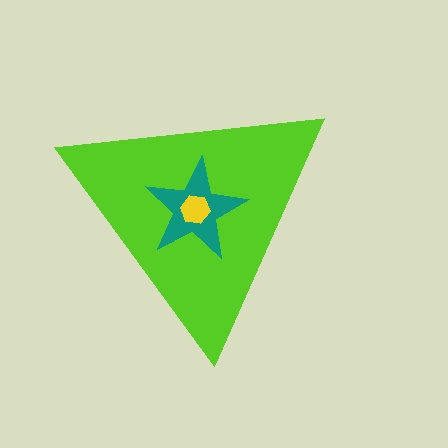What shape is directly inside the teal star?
The yellow hexagon.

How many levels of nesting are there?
3.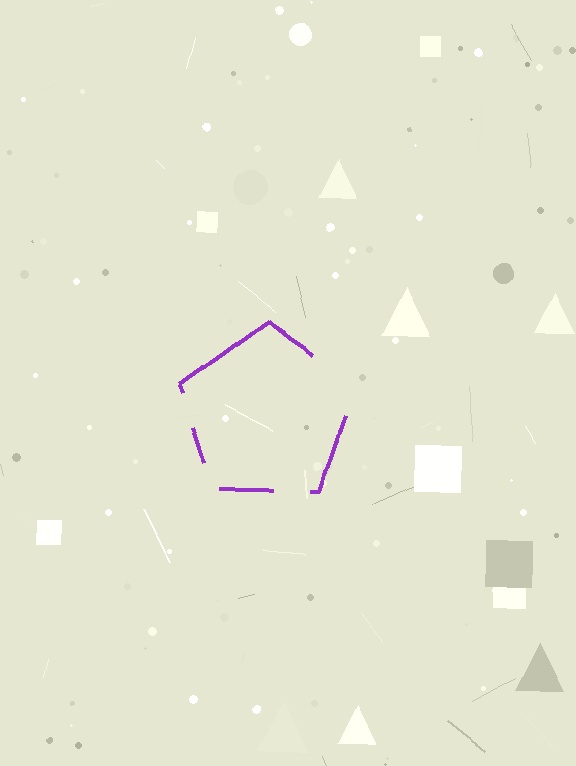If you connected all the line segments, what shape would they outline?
They would outline a pentagon.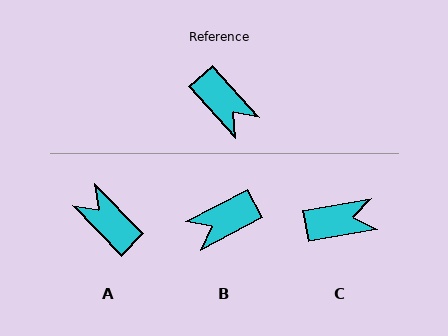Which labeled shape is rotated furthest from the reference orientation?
A, about 177 degrees away.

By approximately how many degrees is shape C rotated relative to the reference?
Approximately 58 degrees counter-clockwise.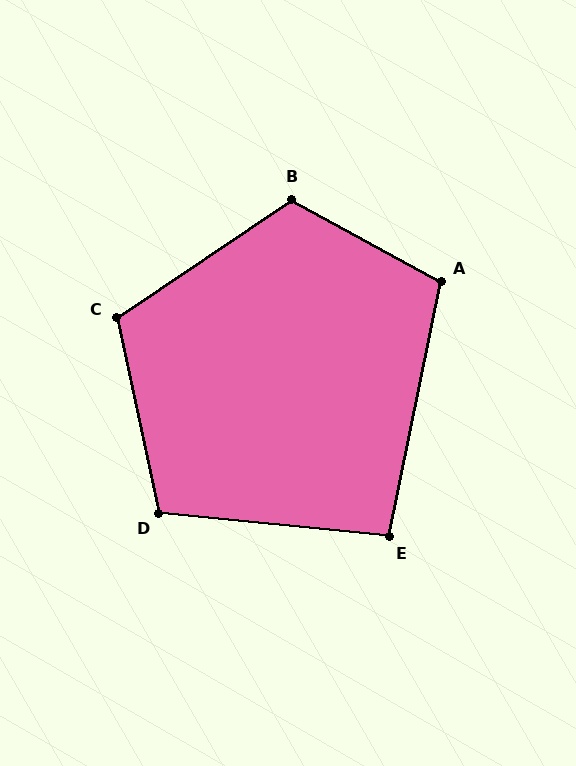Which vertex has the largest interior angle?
B, at approximately 117 degrees.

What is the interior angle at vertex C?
Approximately 112 degrees (obtuse).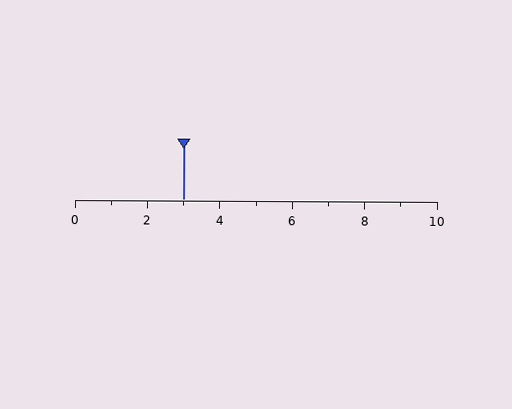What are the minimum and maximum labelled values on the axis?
The axis runs from 0 to 10.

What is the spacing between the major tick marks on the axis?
The major ticks are spaced 2 apart.